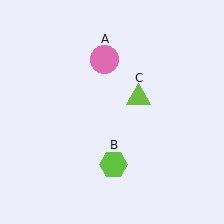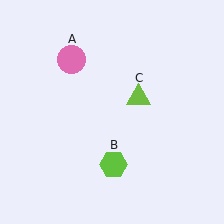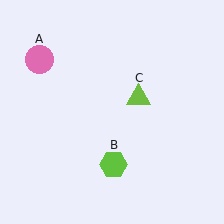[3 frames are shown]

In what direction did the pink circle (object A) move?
The pink circle (object A) moved left.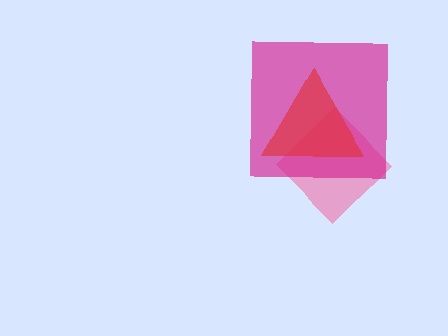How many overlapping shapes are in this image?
There are 3 overlapping shapes in the image.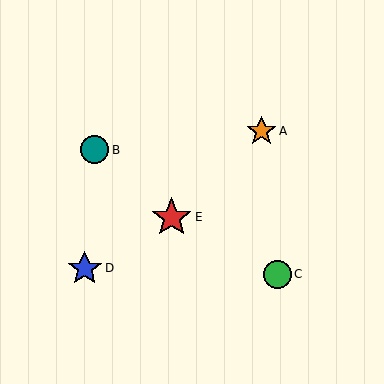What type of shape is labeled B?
Shape B is a teal circle.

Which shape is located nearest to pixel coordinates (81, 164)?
The teal circle (labeled B) at (95, 150) is nearest to that location.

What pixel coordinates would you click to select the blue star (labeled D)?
Click at (85, 268) to select the blue star D.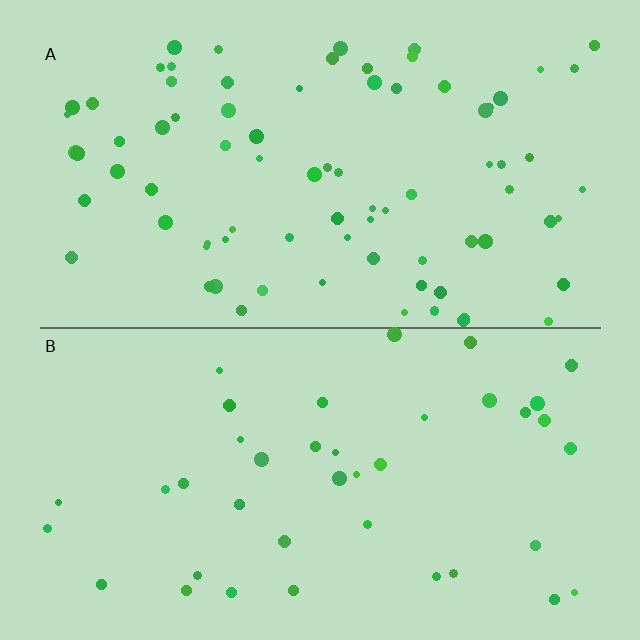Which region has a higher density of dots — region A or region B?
A (the top).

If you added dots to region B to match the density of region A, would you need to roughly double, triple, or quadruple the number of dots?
Approximately double.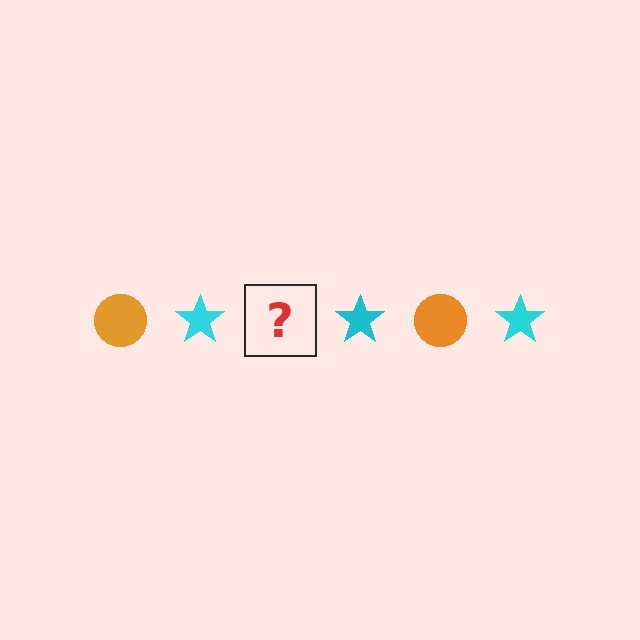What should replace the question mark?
The question mark should be replaced with an orange circle.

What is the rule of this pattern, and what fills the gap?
The rule is that the pattern alternates between orange circle and cyan star. The gap should be filled with an orange circle.